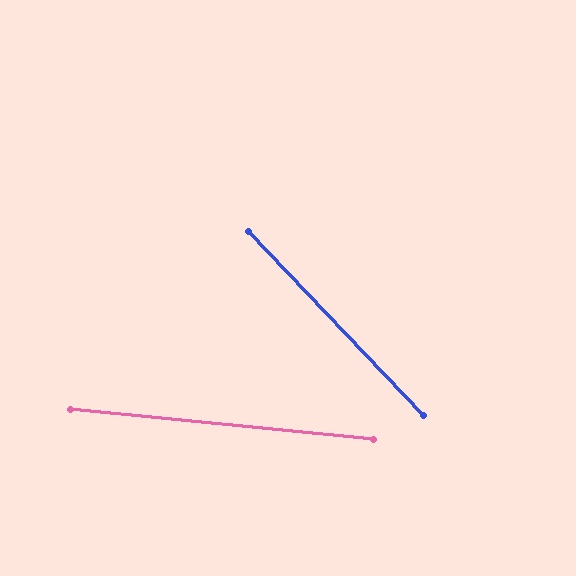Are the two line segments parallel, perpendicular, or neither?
Neither parallel nor perpendicular — they differ by about 41°.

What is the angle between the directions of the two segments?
Approximately 41 degrees.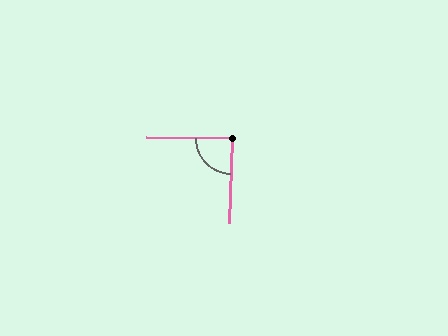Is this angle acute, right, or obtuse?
It is approximately a right angle.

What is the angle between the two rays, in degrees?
Approximately 89 degrees.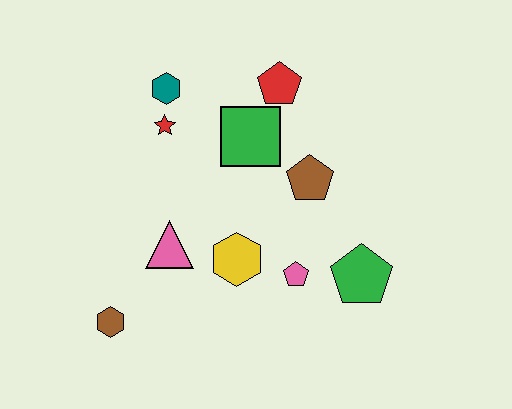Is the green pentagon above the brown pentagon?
No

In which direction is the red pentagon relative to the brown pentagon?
The red pentagon is above the brown pentagon.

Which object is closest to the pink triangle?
The yellow hexagon is closest to the pink triangle.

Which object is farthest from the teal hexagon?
The green pentagon is farthest from the teal hexagon.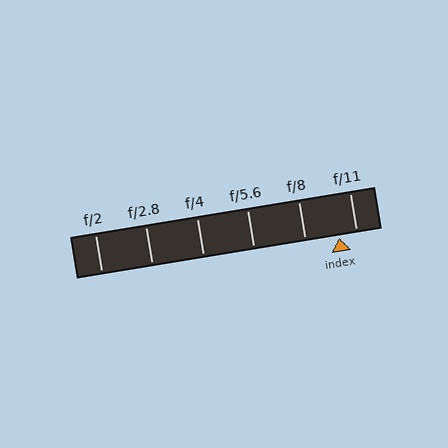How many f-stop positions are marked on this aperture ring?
There are 6 f-stop positions marked.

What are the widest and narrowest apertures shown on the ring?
The widest aperture shown is f/2 and the narrowest is f/11.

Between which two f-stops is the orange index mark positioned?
The index mark is between f/8 and f/11.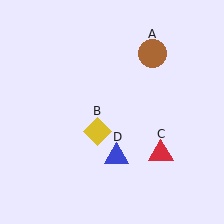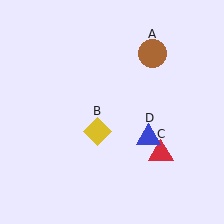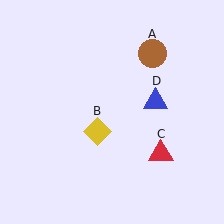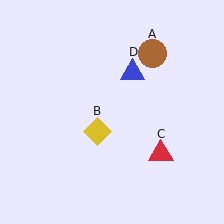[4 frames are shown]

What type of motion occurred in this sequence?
The blue triangle (object D) rotated counterclockwise around the center of the scene.